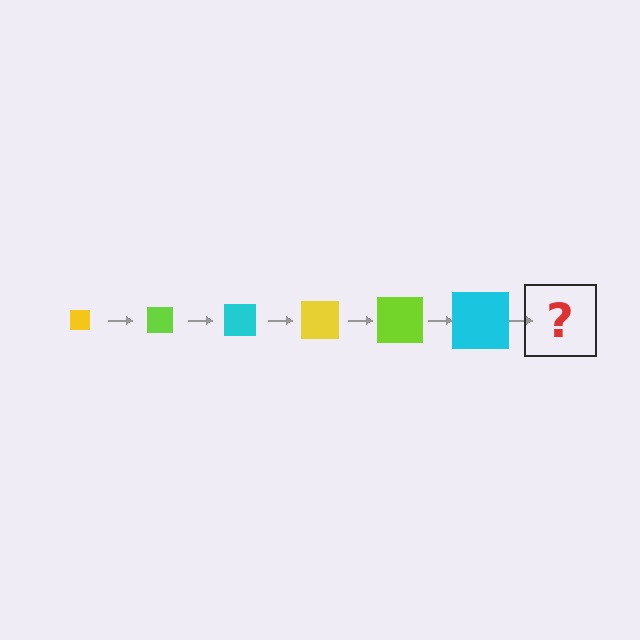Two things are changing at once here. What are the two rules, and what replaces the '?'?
The two rules are that the square grows larger each step and the color cycles through yellow, lime, and cyan. The '?' should be a yellow square, larger than the previous one.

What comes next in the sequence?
The next element should be a yellow square, larger than the previous one.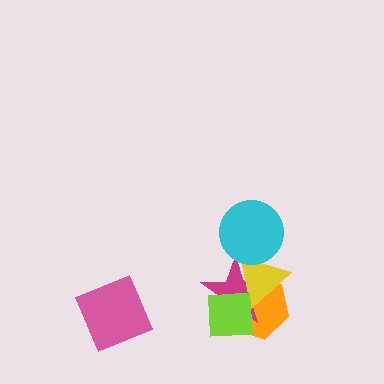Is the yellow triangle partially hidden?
Yes, it is partially covered by another shape.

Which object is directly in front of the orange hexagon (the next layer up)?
The magenta star is directly in front of the orange hexagon.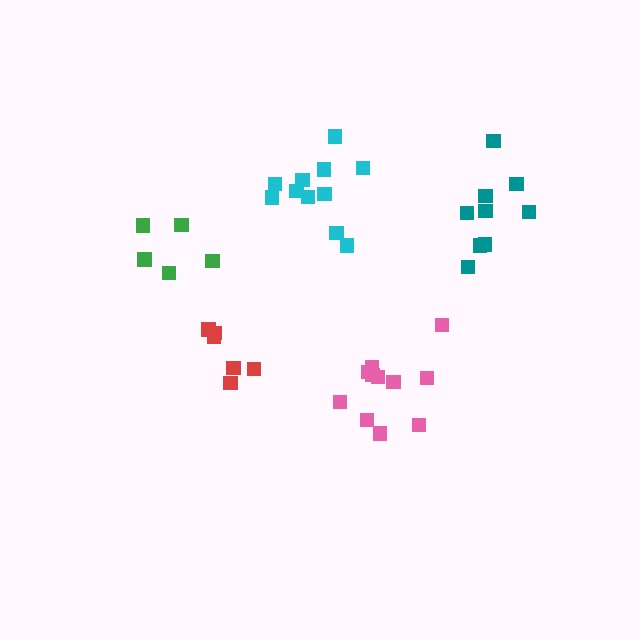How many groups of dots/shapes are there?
There are 5 groups.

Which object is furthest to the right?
The teal cluster is rightmost.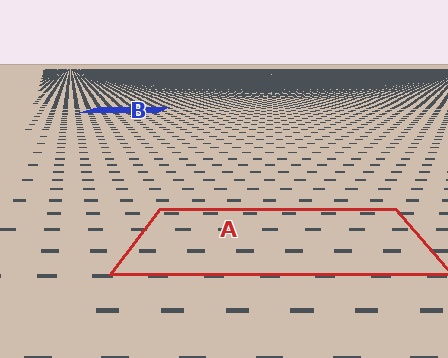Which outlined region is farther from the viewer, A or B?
Region B is farther from the viewer — the texture elements inside it appear smaller and more densely packed.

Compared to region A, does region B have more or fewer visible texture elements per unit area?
Region B has more texture elements per unit area — they are packed more densely because it is farther away.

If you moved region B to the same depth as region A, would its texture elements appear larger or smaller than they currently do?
They would appear larger. At a closer depth, the same texture elements are projected at a bigger on-screen size.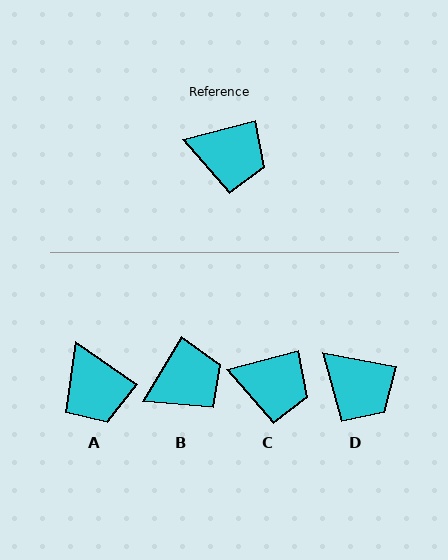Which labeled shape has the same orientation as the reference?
C.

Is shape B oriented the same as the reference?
No, it is off by about 44 degrees.